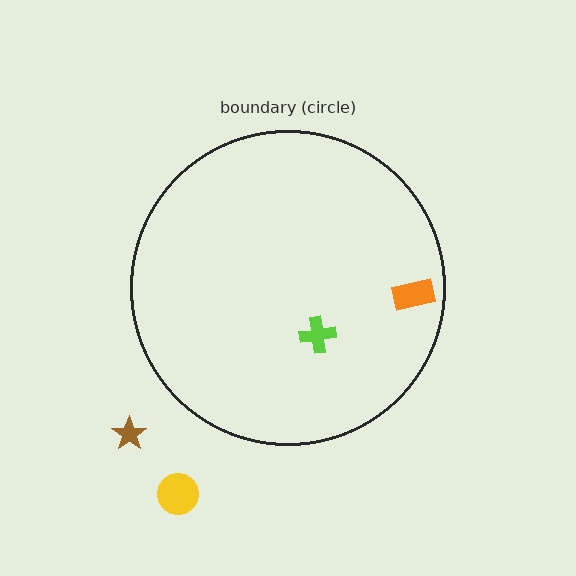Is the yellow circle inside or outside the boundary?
Outside.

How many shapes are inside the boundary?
2 inside, 2 outside.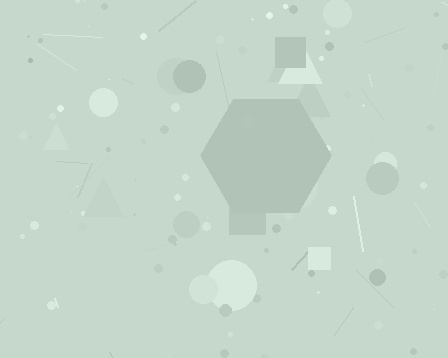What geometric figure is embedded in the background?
A hexagon is embedded in the background.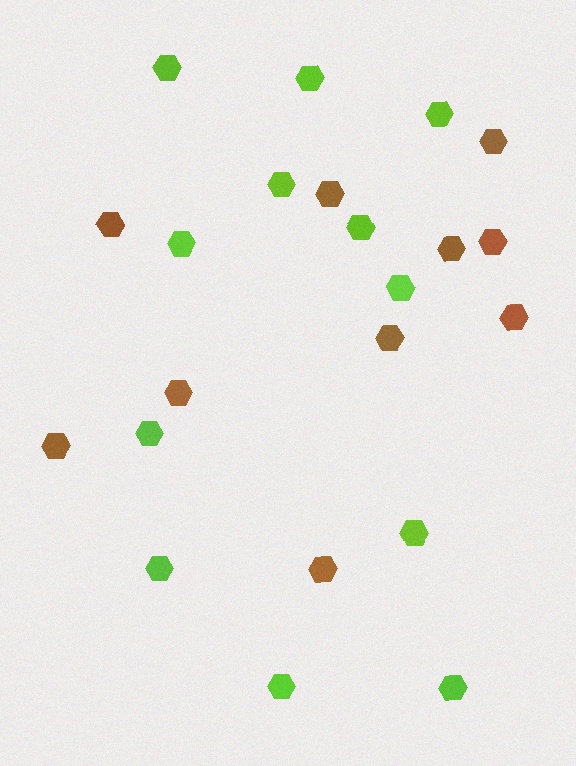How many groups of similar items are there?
There are 2 groups: one group of brown hexagons (10) and one group of lime hexagons (12).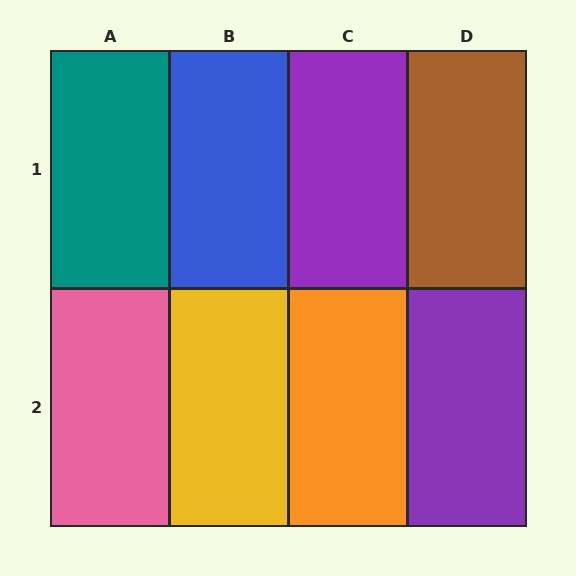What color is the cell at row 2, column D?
Purple.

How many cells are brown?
1 cell is brown.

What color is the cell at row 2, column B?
Yellow.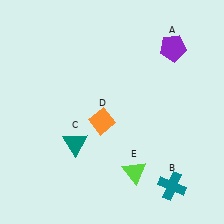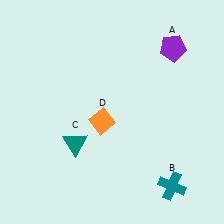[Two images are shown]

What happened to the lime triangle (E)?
The lime triangle (E) was removed in Image 2. It was in the bottom-right area of Image 1.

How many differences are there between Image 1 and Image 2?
There is 1 difference between the two images.